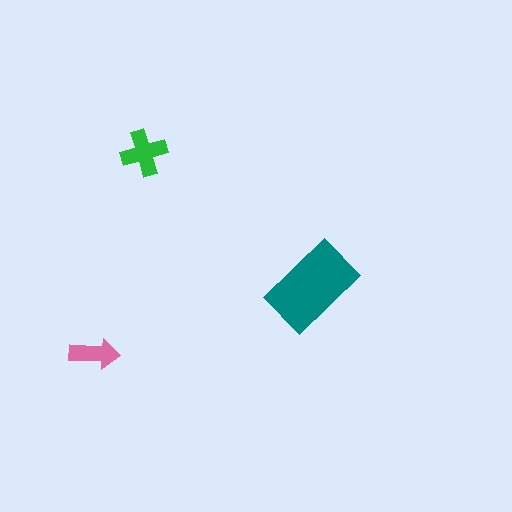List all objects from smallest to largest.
The pink arrow, the green cross, the teal rectangle.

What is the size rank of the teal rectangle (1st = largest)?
1st.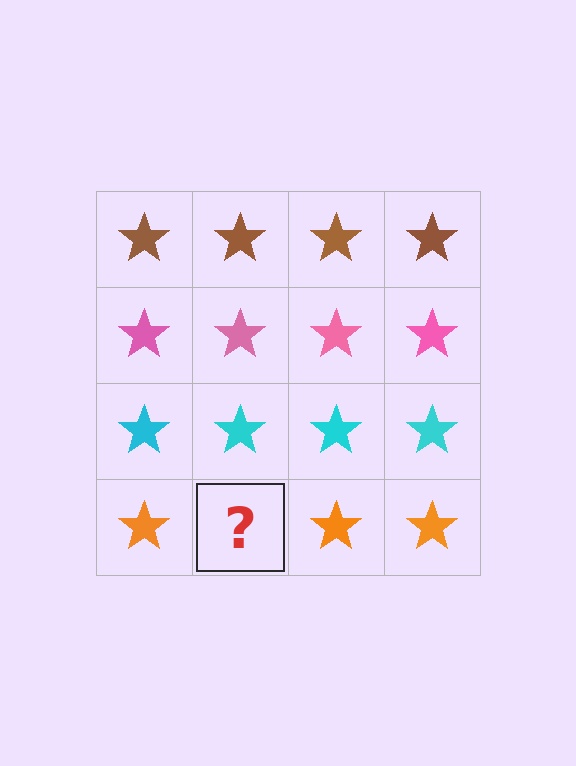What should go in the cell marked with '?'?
The missing cell should contain an orange star.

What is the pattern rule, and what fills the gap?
The rule is that each row has a consistent color. The gap should be filled with an orange star.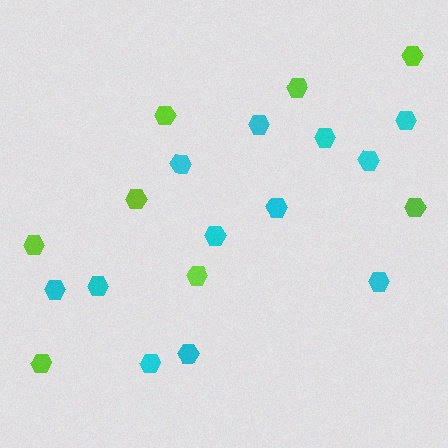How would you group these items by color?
There are 2 groups: one group of lime hexagons (8) and one group of cyan hexagons (12).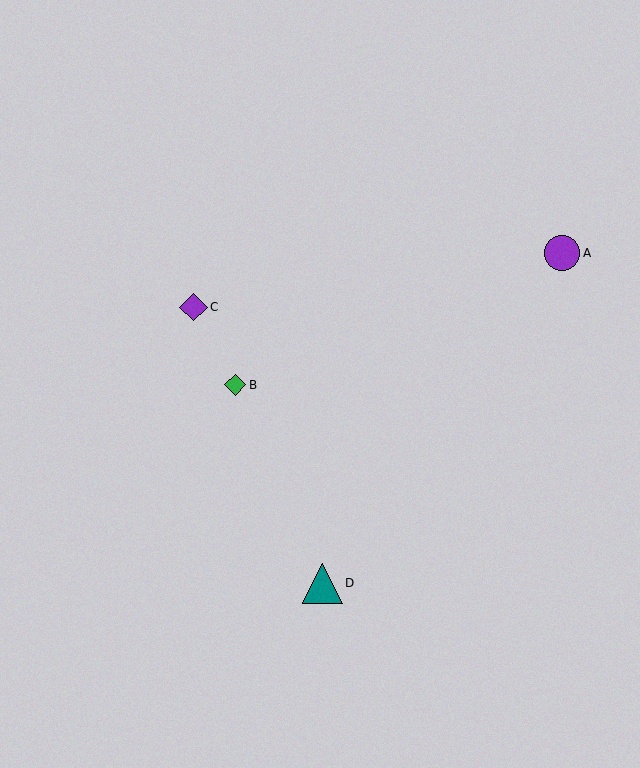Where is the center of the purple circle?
The center of the purple circle is at (562, 253).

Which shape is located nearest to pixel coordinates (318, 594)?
The teal triangle (labeled D) at (322, 583) is nearest to that location.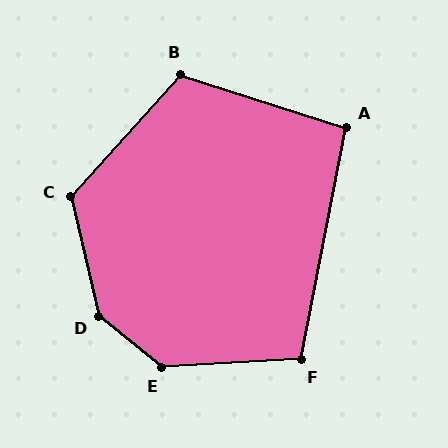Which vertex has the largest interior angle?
D, at approximately 142 degrees.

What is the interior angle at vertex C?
Approximately 125 degrees (obtuse).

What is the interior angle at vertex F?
Approximately 104 degrees (obtuse).